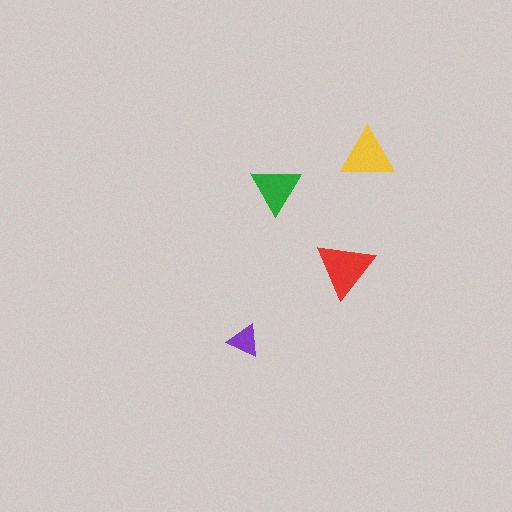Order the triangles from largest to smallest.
the red one, the yellow one, the green one, the purple one.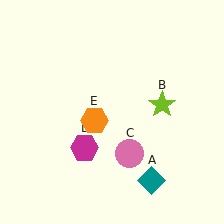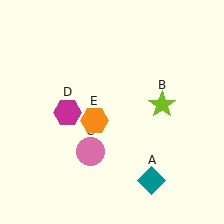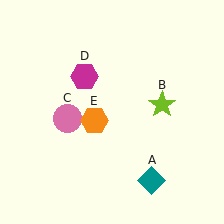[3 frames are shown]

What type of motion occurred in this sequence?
The pink circle (object C), magenta hexagon (object D) rotated clockwise around the center of the scene.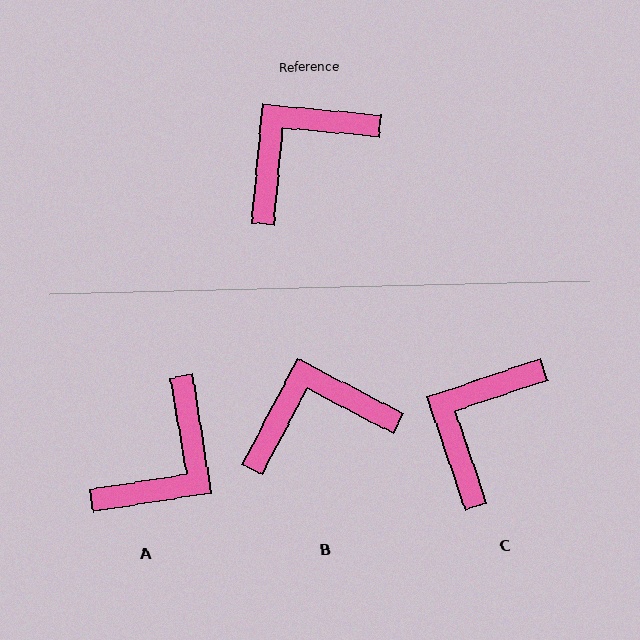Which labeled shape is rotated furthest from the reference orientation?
A, about 165 degrees away.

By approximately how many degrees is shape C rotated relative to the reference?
Approximately 24 degrees counter-clockwise.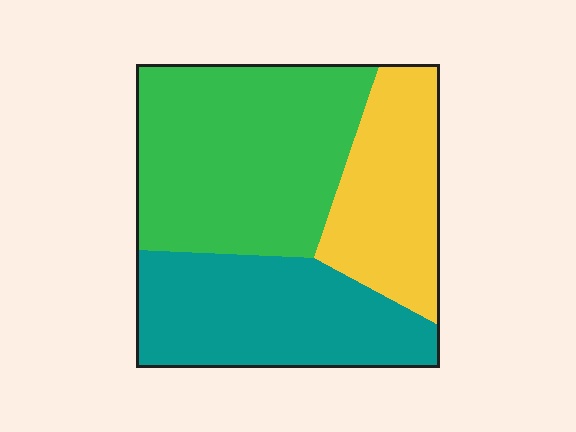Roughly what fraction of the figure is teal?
Teal covers 32% of the figure.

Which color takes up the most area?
Green, at roughly 45%.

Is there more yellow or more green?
Green.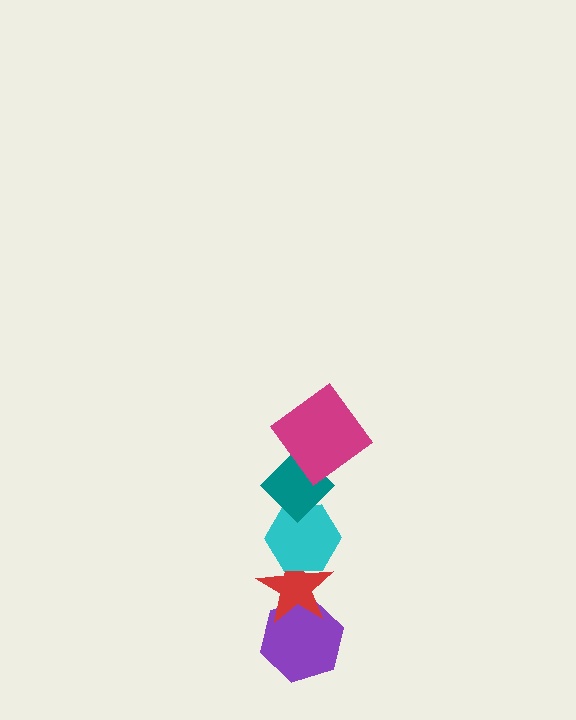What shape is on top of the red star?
The cyan hexagon is on top of the red star.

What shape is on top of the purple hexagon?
The red star is on top of the purple hexagon.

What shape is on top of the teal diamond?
The magenta diamond is on top of the teal diamond.